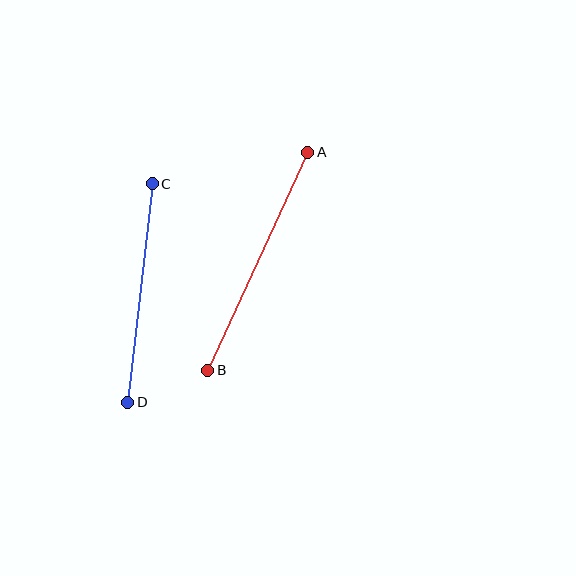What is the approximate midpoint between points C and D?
The midpoint is at approximately (140, 293) pixels.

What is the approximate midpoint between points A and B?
The midpoint is at approximately (258, 261) pixels.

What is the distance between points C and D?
The distance is approximately 220 pixels.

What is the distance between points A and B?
The distance is approximately 240 pixels.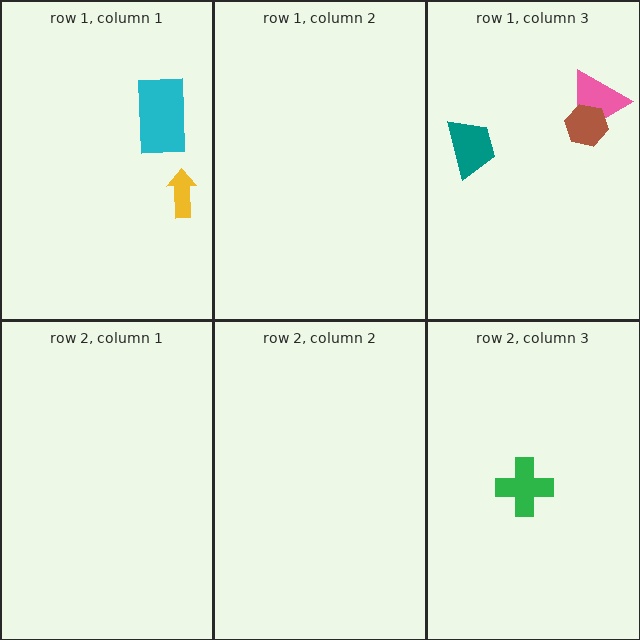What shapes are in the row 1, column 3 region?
The pink triangle, the teal trapezoid, the brown hexagon.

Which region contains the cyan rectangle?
The row 1, column 1 region.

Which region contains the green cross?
The row 2, column 3 region.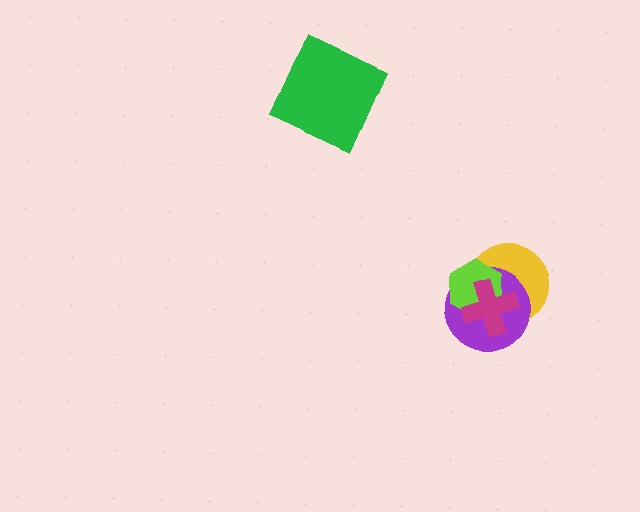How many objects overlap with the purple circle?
3 objects overlap with the purple circle.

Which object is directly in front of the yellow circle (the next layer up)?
The purple circle is directly in front of the yellow circle.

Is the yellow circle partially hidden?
Yes, it is partially covered by another shape.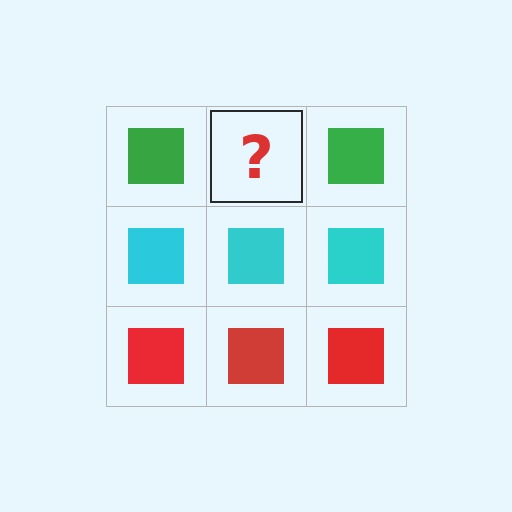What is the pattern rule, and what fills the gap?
The rule is that each row has a consistent color. The gap should be filled with a green square.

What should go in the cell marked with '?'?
The missing cell should contain a green square.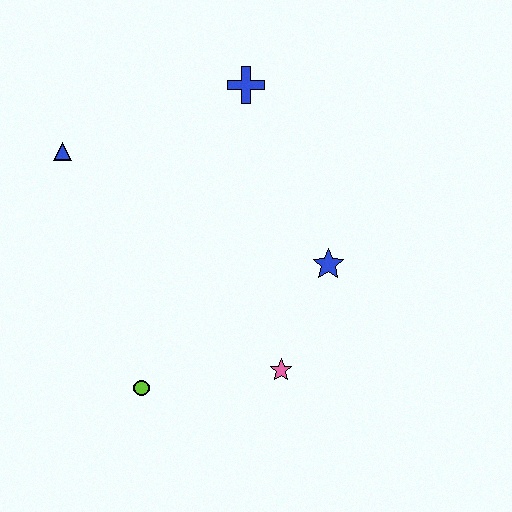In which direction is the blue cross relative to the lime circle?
The blue cross is above the lime circle.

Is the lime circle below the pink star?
Yes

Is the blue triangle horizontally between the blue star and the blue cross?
No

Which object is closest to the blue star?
The pink star is closest to the blue star.